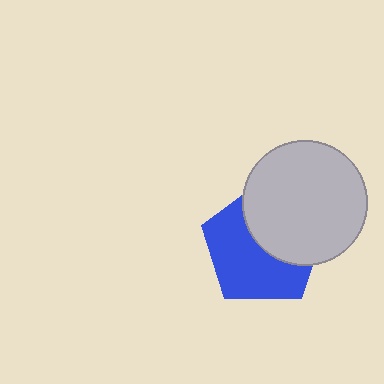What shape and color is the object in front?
The object in front is a light gray circle.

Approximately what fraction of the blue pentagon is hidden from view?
Roughly 44% of the blue pentagon is hidden behind the light gray circle.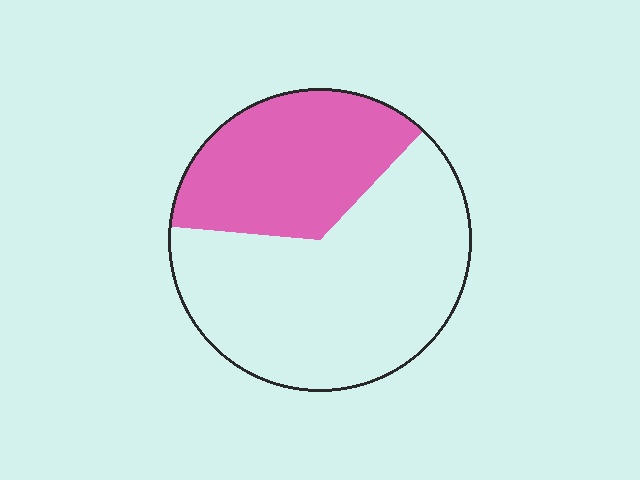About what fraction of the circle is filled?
About three eighths (3/8).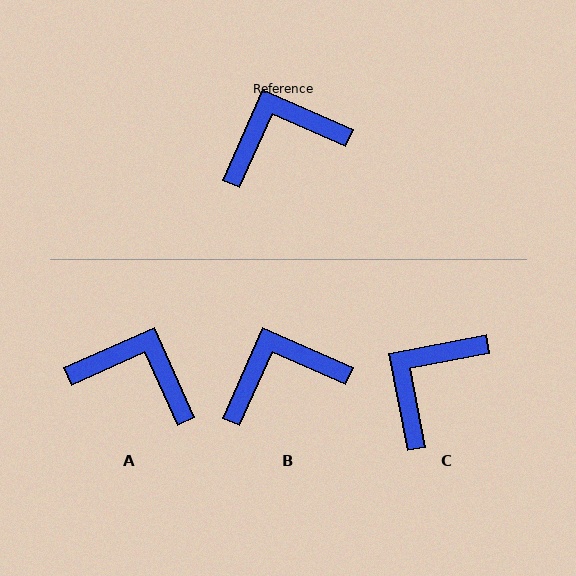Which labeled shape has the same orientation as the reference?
B.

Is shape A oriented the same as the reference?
No, it is off by about 42 degrees.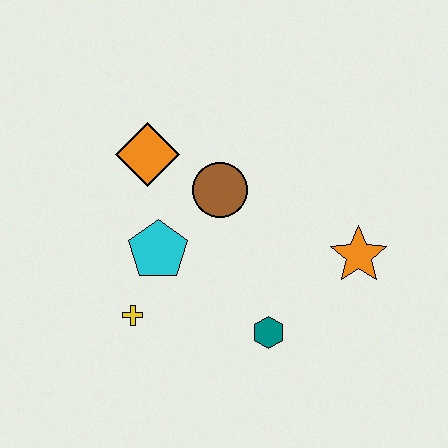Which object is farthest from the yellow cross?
The orange star is farthest from the yellow cross.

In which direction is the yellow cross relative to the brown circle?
The yellow cross is below the brown circle.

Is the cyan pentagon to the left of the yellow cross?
No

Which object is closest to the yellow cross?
The cyan pentagon is closest to the yellow cross.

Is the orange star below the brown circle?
Yes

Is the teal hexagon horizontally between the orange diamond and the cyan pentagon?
No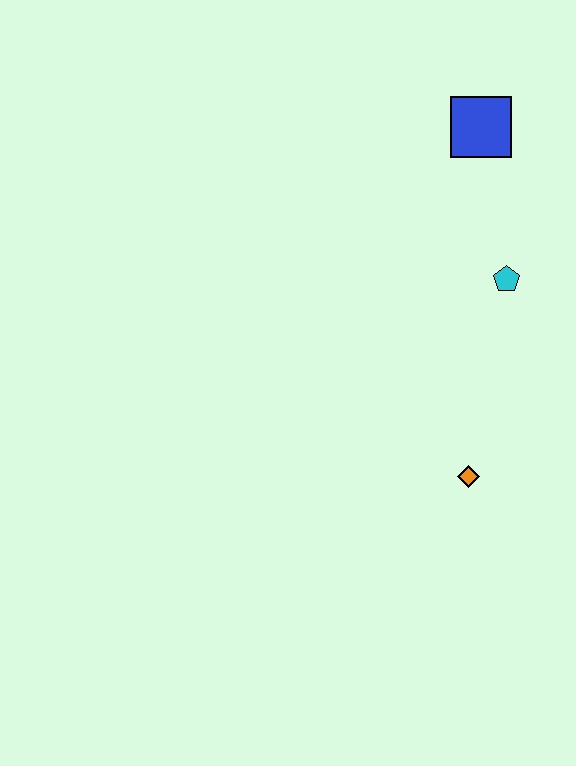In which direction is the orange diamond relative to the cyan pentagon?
The orange diamond is below the cyan pentagon.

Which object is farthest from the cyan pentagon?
The orange diamond is farthest from the cyan pentagon.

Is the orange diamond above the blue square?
No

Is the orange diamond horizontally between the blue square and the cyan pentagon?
No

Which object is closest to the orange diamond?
The cyan pentagon is closest to the orange diamond.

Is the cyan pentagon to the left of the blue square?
No